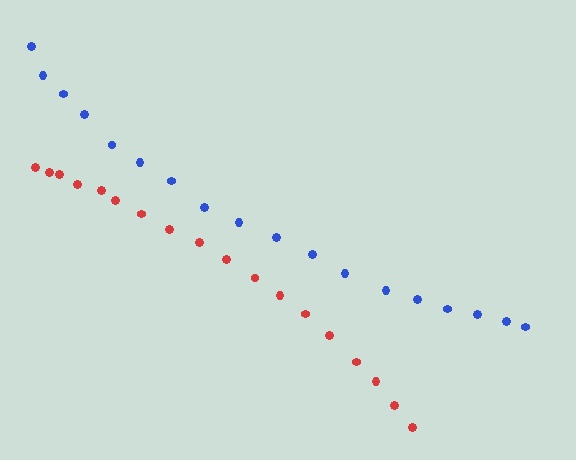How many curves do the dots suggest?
There are 2 distinct paths.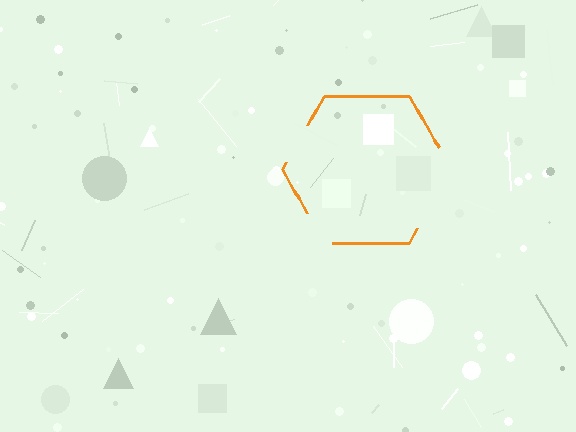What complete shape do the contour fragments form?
The contour fragments form a hexagon.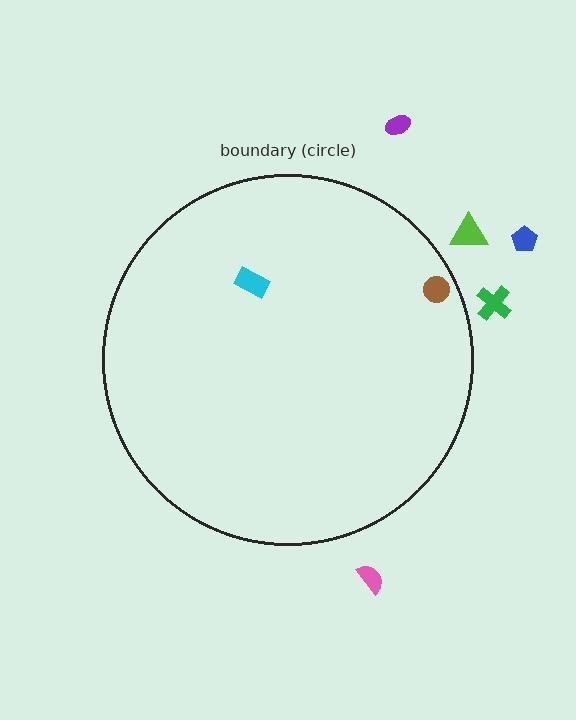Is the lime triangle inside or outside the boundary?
Outside.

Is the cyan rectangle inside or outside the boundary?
Inside.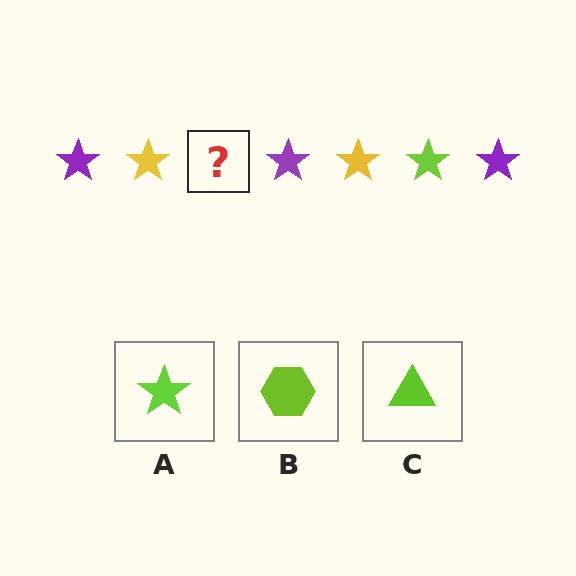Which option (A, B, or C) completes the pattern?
A.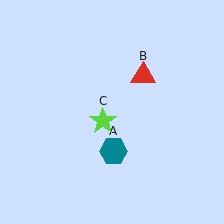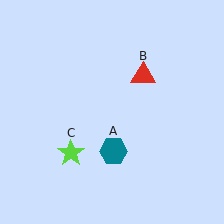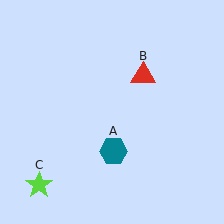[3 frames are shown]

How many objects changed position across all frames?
1 object changed position: lime star (object C).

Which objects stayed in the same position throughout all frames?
Teal hexagon (object A) and red triangle (object B) remained stationary.